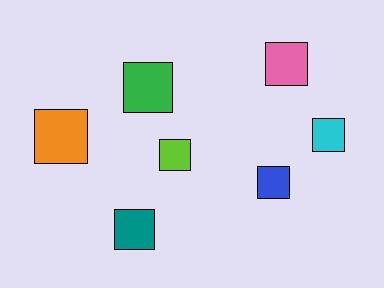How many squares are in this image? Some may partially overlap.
There are 7 squares.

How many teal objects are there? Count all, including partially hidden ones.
There is 1 teal object.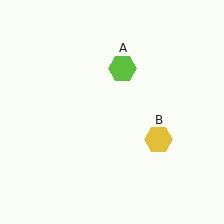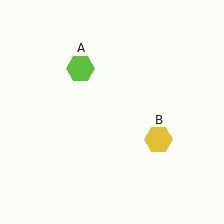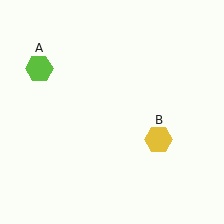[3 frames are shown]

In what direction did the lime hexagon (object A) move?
The lime hexagon (object A) moved left.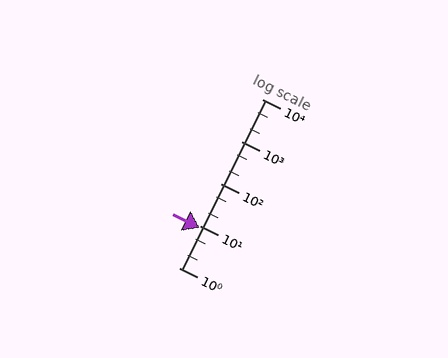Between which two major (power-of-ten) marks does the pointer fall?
The pointer is between 1 and 10.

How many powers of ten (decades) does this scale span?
The scale spans 4 decades, from 1 to 10000.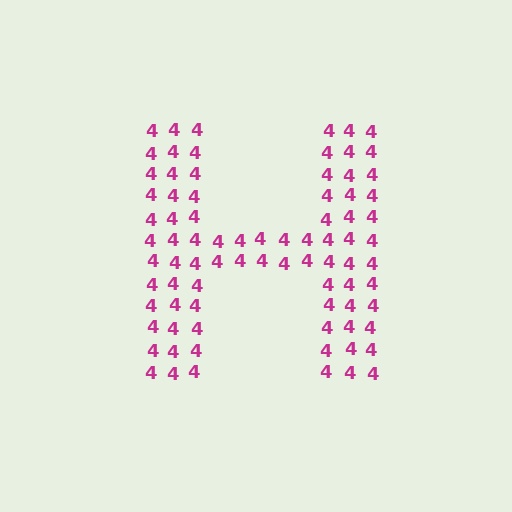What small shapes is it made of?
It is made of small digit 4's.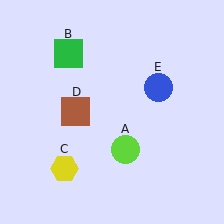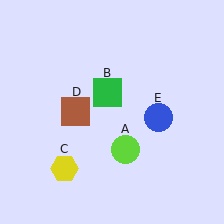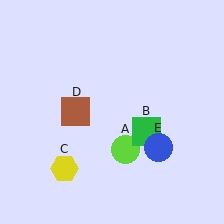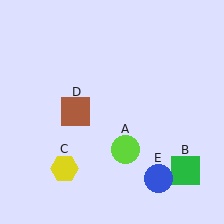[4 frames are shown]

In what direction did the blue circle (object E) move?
The blue circle (object E) moved down.